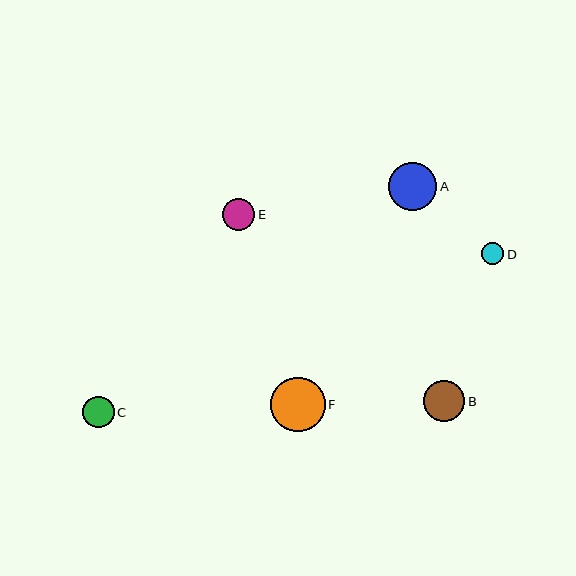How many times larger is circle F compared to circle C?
Circle F is approximately 1.7 times the size of circle C.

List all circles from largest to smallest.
From largest to smallest: F, A, B, E, C, D.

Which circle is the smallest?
Circle D is the smallest with a size of approximately 22 pixels.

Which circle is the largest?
Circle F is the largest with a size of approximately 55 pixels.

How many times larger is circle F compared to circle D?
Circle F is approximately 2.5 times the size of circle D.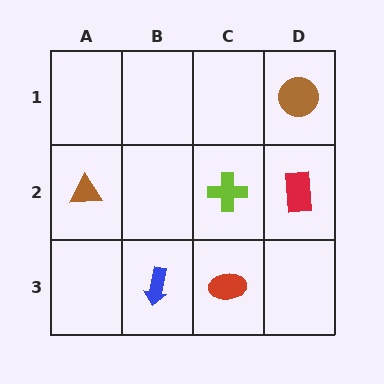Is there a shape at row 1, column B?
No, that cell is empty.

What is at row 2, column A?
A brown triangle.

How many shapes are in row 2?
3 shapes.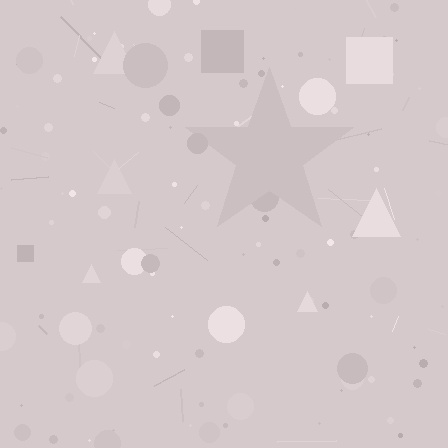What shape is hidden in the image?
A star is hidden in the image.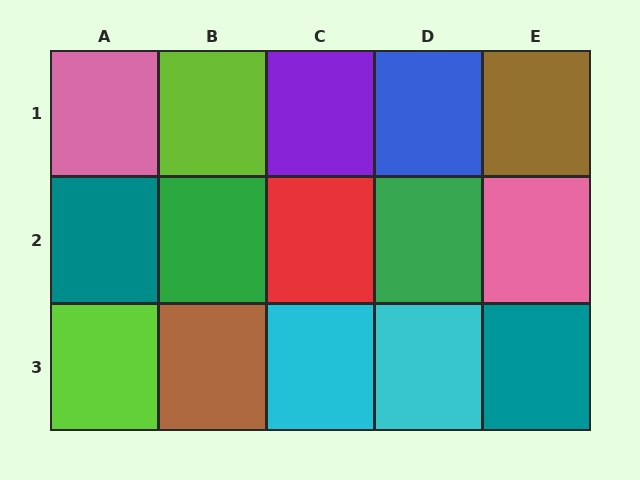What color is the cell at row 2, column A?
Teal.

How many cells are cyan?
2 cells are cyan.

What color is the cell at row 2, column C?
Red.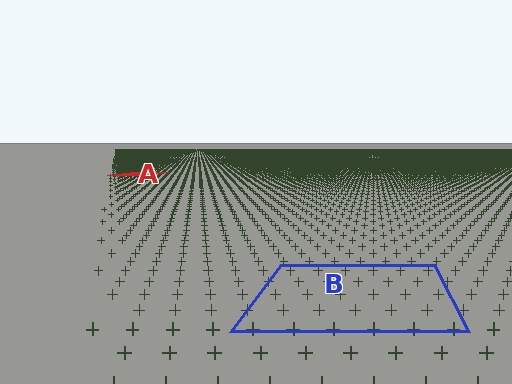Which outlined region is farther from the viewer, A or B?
Region A is farther from the viewer — the texture elements inside it appear smaller and more densely packed.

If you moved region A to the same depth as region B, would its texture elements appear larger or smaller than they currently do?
They would appear larger. At a closer depth, the same texture elements are projected at a bigger on-screen size.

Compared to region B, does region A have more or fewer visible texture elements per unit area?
Region A has more texture elements per unit area — they are packed more densely because it is farther away.